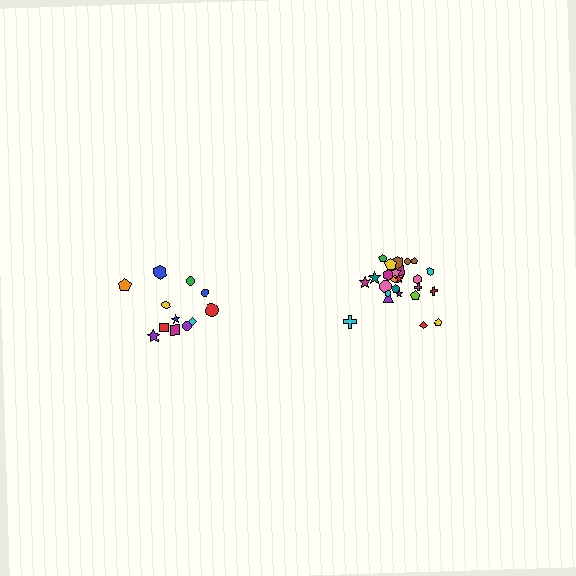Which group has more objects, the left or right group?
The right group.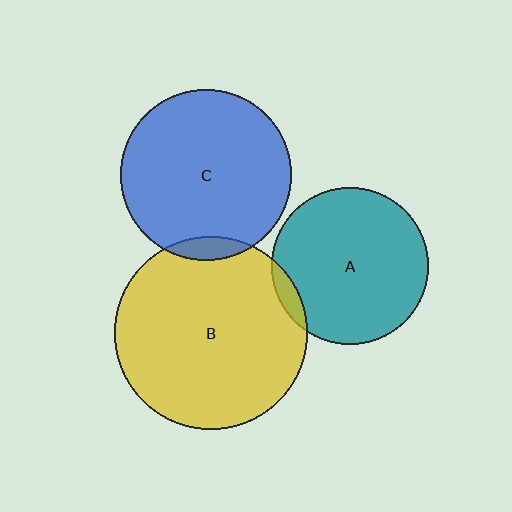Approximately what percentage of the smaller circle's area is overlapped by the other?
Approximately 5%.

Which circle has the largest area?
Circle B (yellow).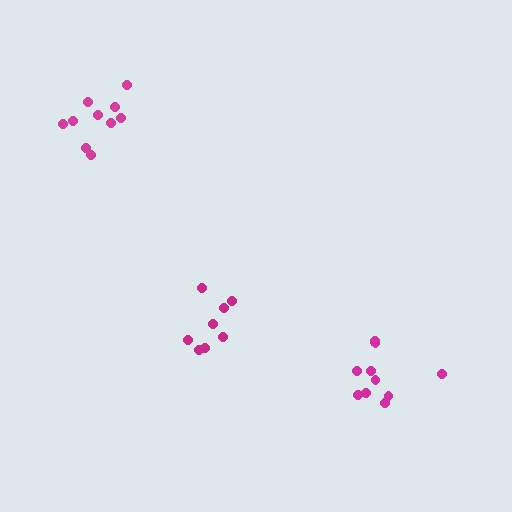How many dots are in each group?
Group 1: 8 dots, Group 2: 10 dots, Group 3: 11 dots (29 total).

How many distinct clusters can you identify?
There are 3 distinct clusters.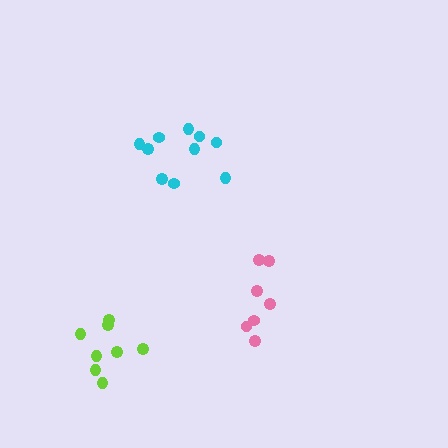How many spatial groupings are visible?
There are 3 spatial groupings.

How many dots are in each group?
Group 1: 10 dots, Group 2: 8 dots, Group 3: 7 dots (25 total).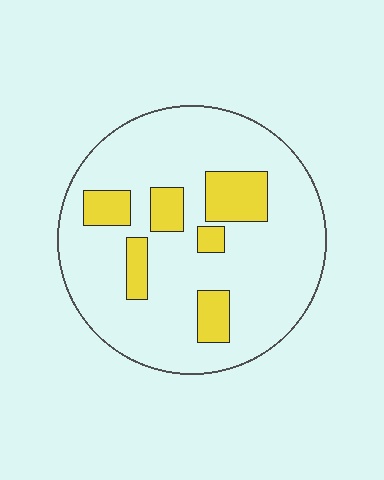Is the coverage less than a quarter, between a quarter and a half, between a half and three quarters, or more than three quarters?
Less than a quarter.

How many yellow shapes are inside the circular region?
6.